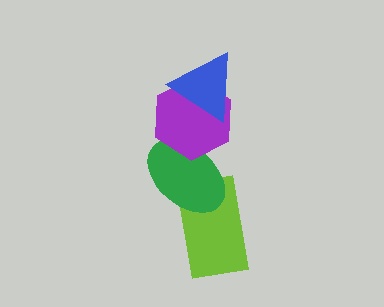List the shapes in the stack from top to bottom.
From top to bottom: the blue triangle, the purple hexagon, the green ellipse, the lime rectangle.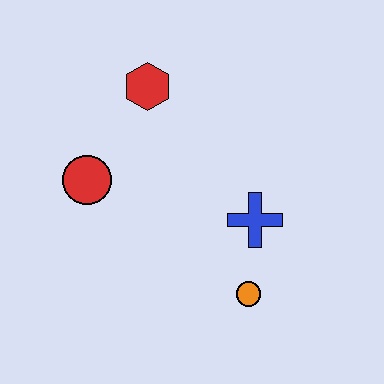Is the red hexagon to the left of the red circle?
No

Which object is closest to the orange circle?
The blue cross is closest to the orange circle.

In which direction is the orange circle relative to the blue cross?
The orange circle is below the blue cross.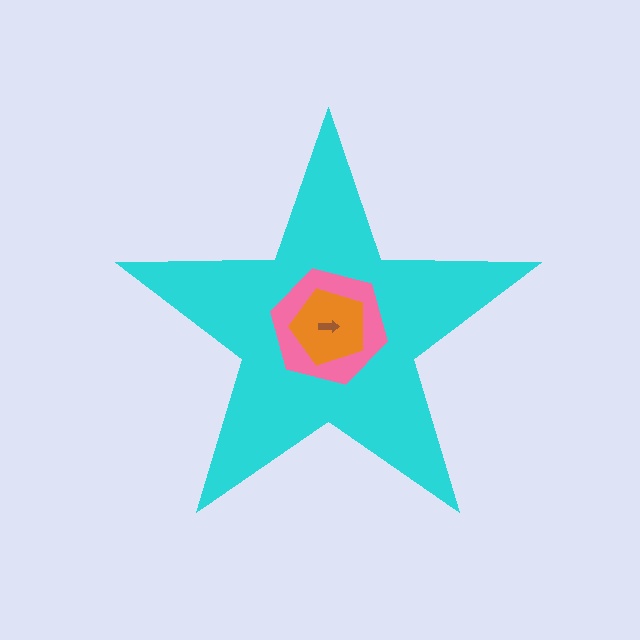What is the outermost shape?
The cyan star.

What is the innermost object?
The brown arrow.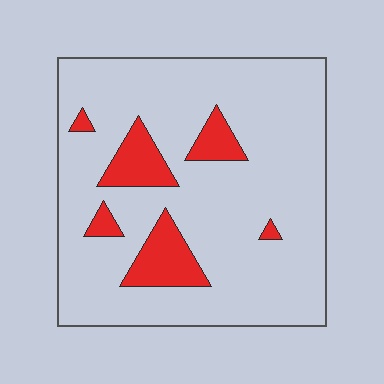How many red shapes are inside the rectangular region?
6.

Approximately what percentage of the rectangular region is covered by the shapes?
Approximately 15%.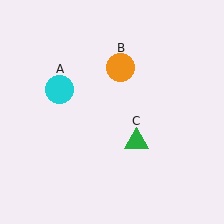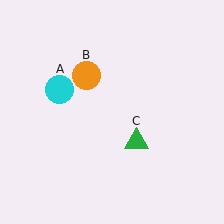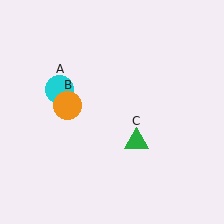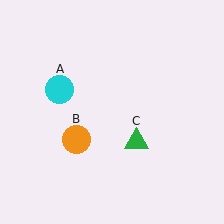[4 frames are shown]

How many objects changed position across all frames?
1 object changed position: orange circle (object B).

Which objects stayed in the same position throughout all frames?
Cyan circle (object A) and green triangle (object C) remained stationary.